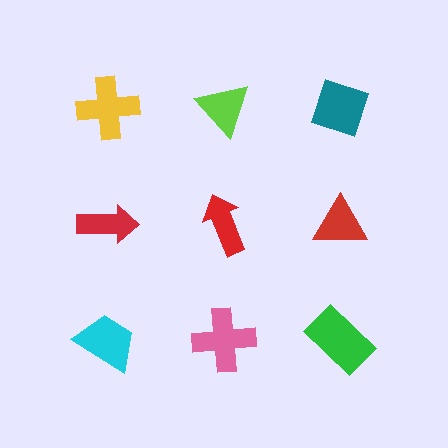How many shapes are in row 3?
3 shapes.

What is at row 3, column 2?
A pink cross.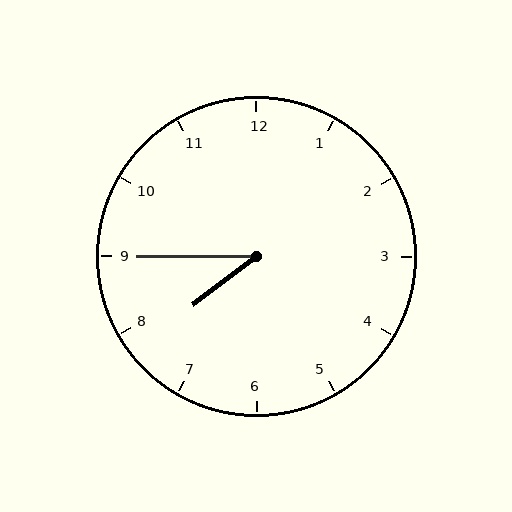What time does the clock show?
7:45.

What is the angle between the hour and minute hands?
Approximately 38 degrees.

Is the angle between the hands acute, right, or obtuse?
It is acute.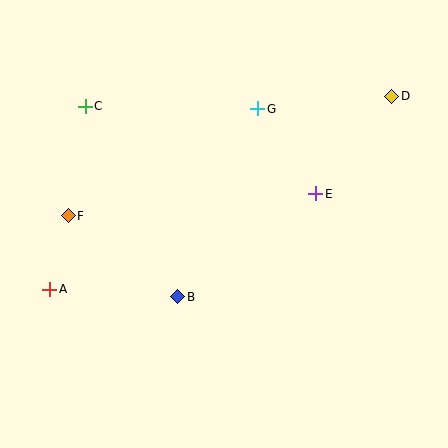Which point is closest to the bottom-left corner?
Point A is closest to the bottom-left corner.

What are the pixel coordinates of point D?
Point D is at (392, 96).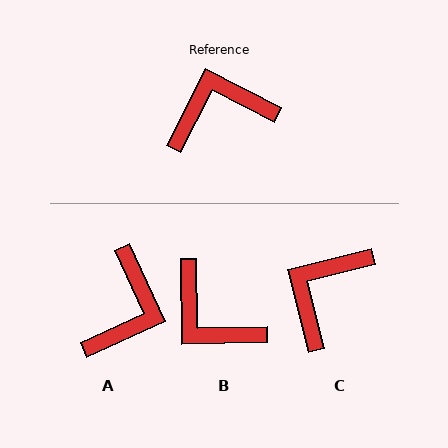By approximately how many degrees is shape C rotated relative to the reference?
Approximately 41 degrees counter-clockwise.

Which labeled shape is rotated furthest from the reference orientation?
A, about 128 degrees away.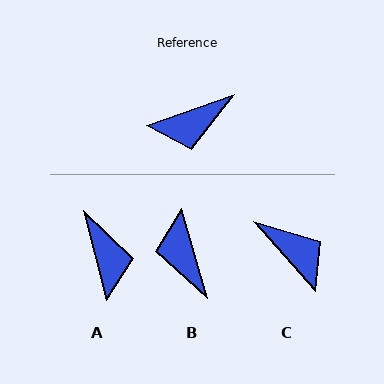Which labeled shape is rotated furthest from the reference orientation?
C, about 112 degrees away.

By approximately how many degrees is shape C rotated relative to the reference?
Approximately 112 degrees counter-clockwise.